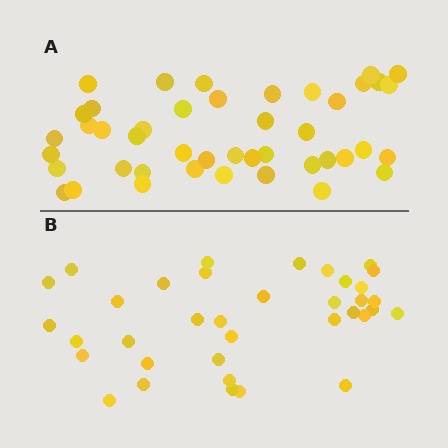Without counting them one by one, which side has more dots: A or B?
Region A (the top region) has more dots.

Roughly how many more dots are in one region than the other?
Region A has roughly 8 or so more dots than region B.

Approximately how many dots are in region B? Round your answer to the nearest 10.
About 40 dots. (The exact count is 36, which rounds to 40.)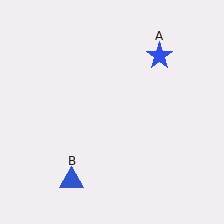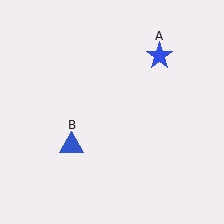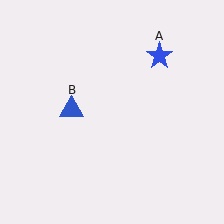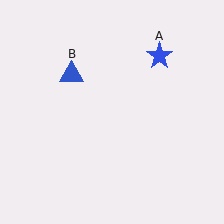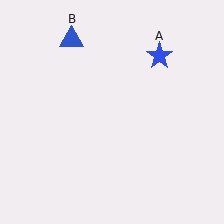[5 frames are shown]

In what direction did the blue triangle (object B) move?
The blue triangle (object B) moved up.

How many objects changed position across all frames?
1 object changed position: blue triangle (object B).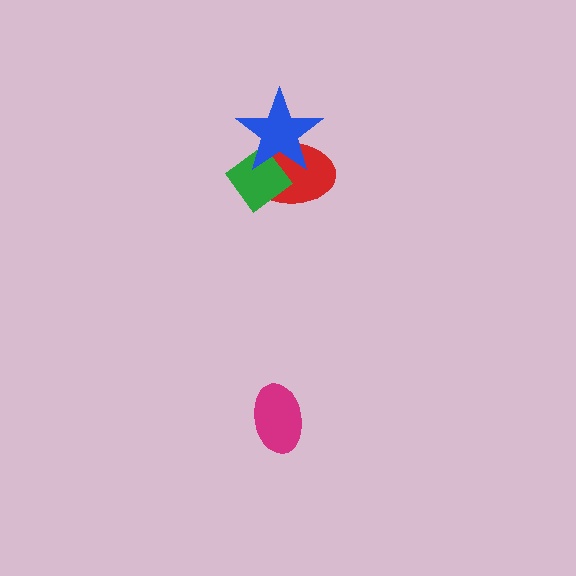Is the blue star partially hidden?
No, no other shape covers it.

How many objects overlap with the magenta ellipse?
0 objects overlap with the magenta ellipse.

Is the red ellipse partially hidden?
Yes, it is partially covered by another shape.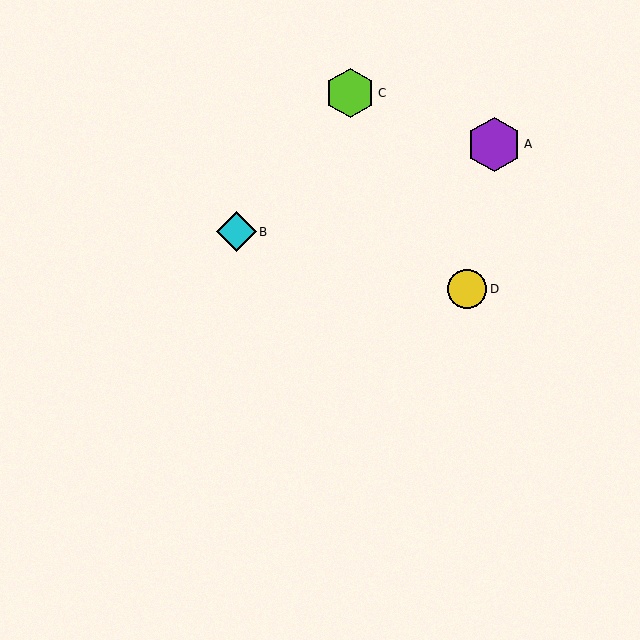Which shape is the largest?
The purple hexagon (labeled A) is the largest.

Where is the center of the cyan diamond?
The center of the cyan diamond is at (236, 232).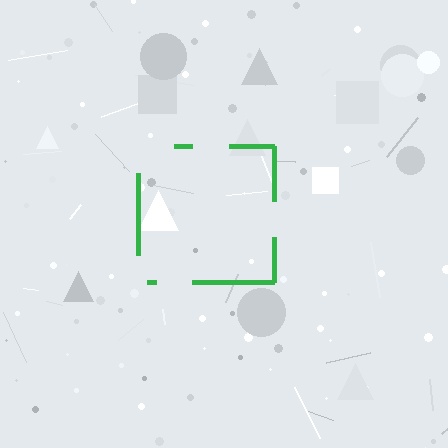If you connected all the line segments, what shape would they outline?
They would outline a square.